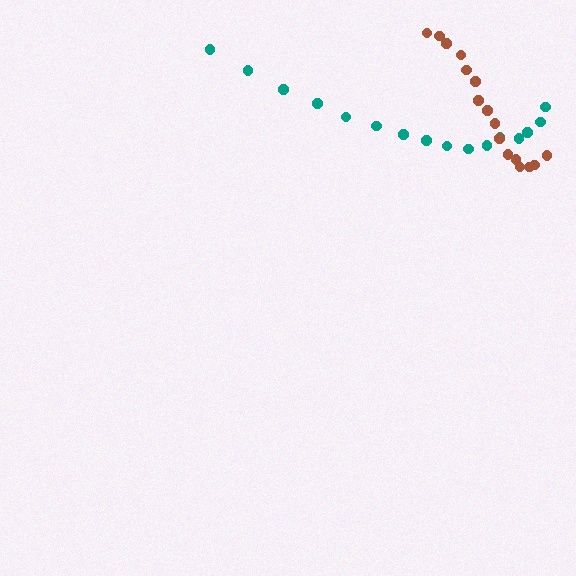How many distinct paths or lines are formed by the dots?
There are 2 distinct paths.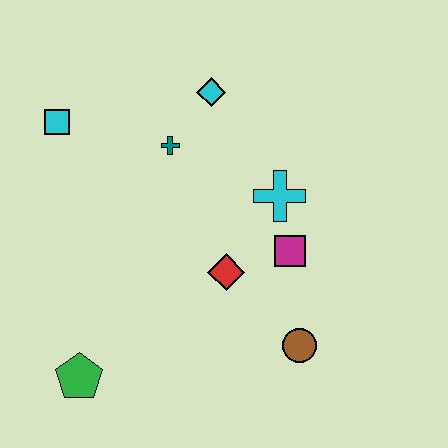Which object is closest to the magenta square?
The cyan cross is closest to the magenta square.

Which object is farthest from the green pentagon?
The cyan diamond is farthest from the green pentagon.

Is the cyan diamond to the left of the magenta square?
Yes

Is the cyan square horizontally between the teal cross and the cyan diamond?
No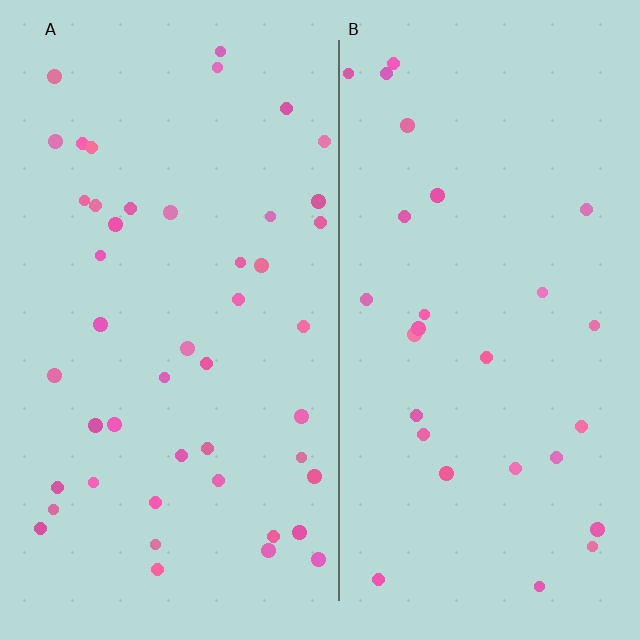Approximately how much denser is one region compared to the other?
Approximately 1.6× — region A over region B.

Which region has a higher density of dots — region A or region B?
A (the left).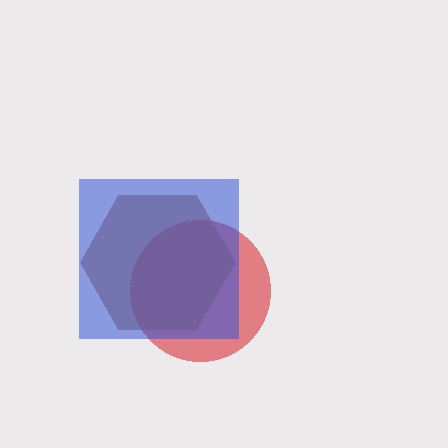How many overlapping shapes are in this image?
There are 3 overlapping shapes in the image.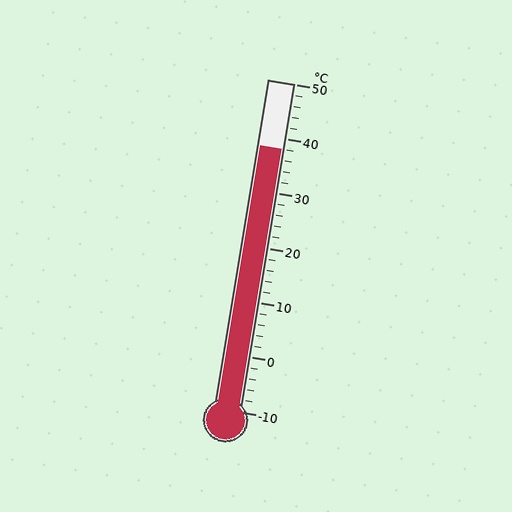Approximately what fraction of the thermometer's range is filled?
The thermometer is filled to approximately 80% of its range.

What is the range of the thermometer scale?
The thermometer scale ranges from -10°C to 50°C.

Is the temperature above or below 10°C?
The temperature is above 10°C.